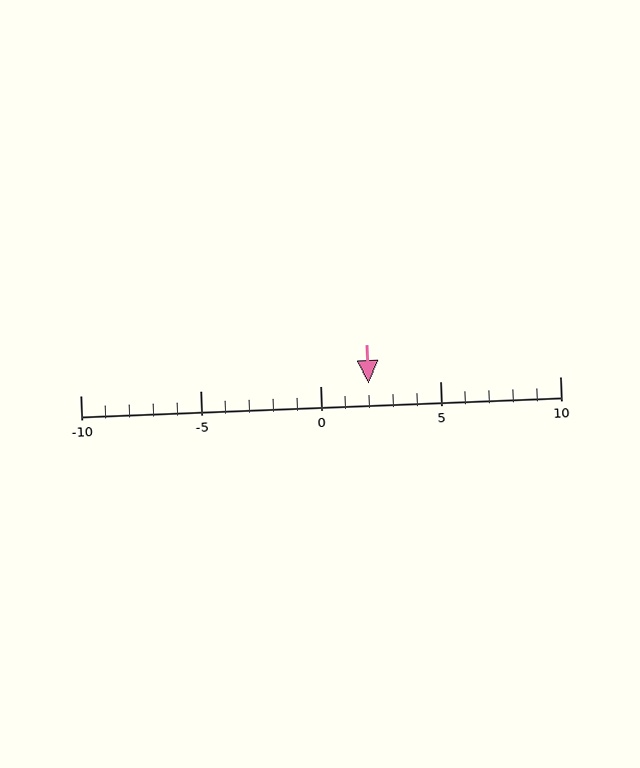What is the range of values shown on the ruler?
The ruler shows values from -10 to 10.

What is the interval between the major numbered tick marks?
The major tick marks are spaced 5 units apart.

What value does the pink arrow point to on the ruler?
The pink arrow points to approximately 2.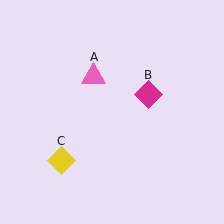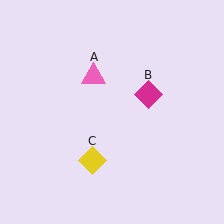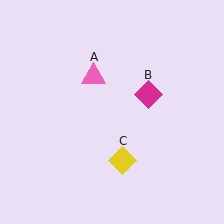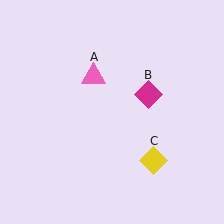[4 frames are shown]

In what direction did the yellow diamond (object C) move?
The yellow diamond (object C) moved right.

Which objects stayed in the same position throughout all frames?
Pink triangle (object A) and magenta diamond (object B) remained stationary.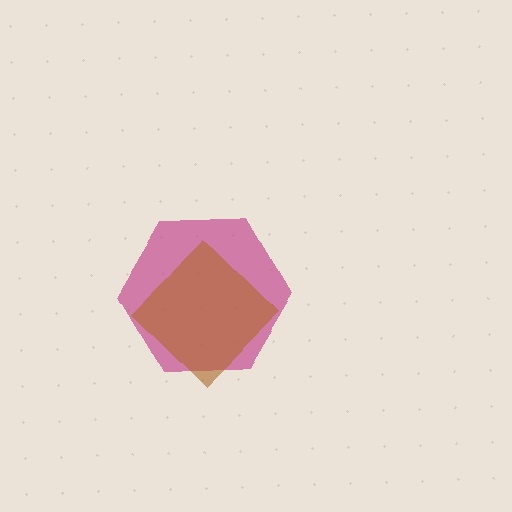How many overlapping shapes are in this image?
There are 2 overlapping shapes in the image.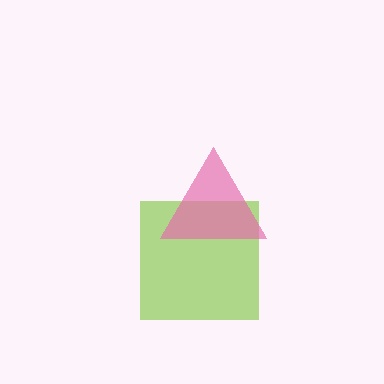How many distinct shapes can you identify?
There are 2 distinct shapes: a lime square, a pink triangle.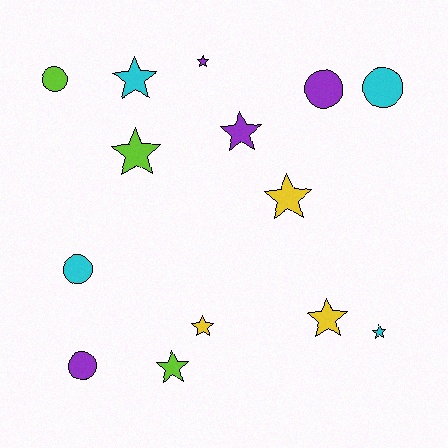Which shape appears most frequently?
Star, with 9 objects.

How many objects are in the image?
There are 14 objects.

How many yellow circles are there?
There are no yellow circles.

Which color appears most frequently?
Purple, with 4 objects.